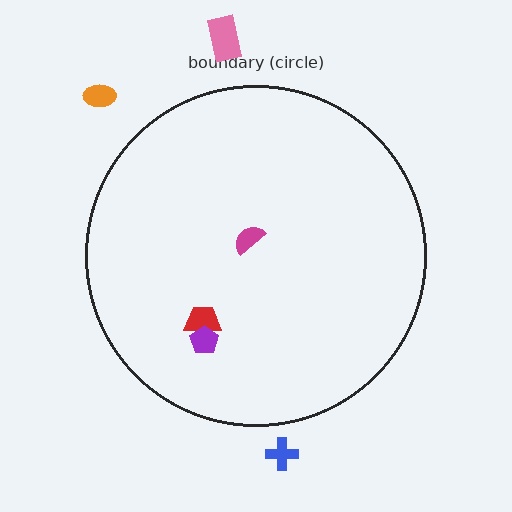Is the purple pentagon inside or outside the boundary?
Inside.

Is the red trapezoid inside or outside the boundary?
Inside.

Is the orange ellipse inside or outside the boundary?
Outside.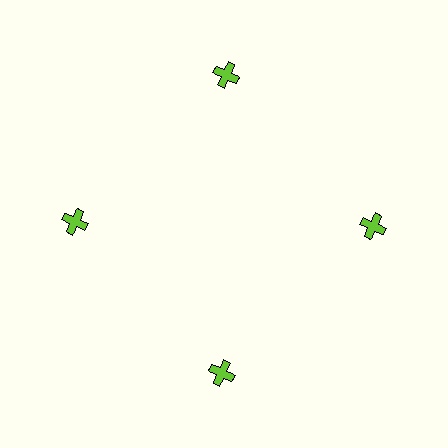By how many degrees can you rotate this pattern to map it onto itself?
The pattern maps onto itself every 90 degrees of rotation.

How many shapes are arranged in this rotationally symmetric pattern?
There are 4 shapes, arranged in 4 groups of 1.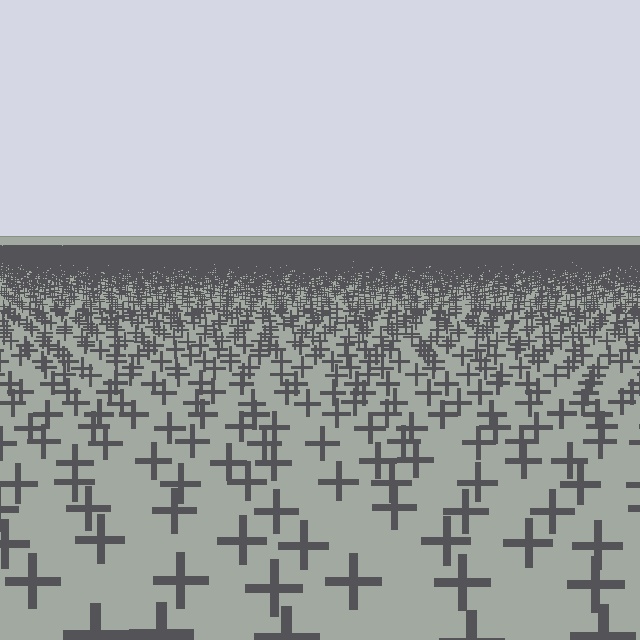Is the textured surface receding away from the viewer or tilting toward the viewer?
The surface is receding away from the viewer. Texture elements get smaller and denser toward the top.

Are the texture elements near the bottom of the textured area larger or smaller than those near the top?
Larger. Near the bottom, elements are closer to the viewer and appear at a bigger on-screen size.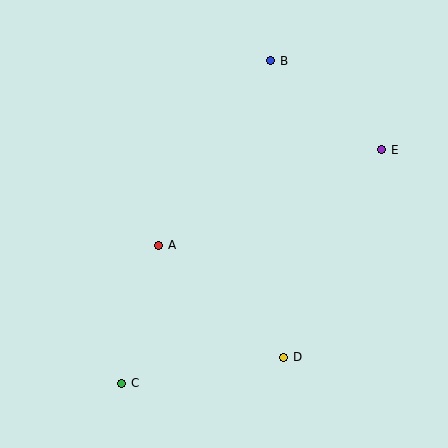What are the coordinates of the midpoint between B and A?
The midpoint between B and A is at (215, 153).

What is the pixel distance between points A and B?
The distance between A and B is 216 pixels.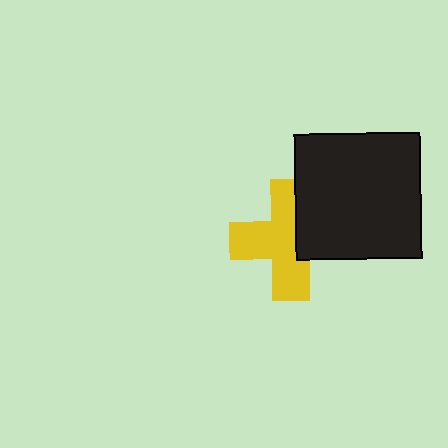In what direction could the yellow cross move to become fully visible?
The yellow cross could move left. That would shift it out from behind the black square entirely.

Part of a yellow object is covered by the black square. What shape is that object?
It is a cross.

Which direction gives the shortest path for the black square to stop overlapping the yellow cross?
Moving right gives the shortest separation.